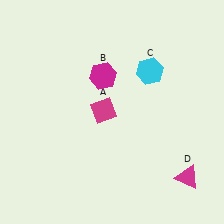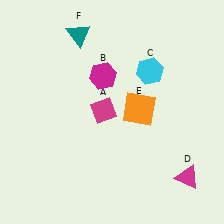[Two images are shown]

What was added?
An orange square (E), a teal triangle (F) were added in Image 2.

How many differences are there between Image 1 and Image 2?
There are 2 differences between the two images.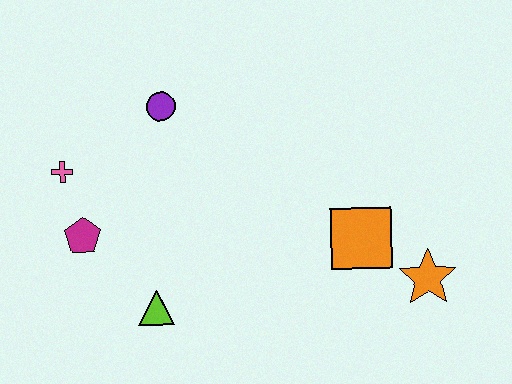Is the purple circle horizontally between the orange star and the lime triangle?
Yes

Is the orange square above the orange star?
Yes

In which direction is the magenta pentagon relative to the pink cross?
The magenta pentagon is below the pink cross.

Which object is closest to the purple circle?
The pink cross is closest to the purple circle.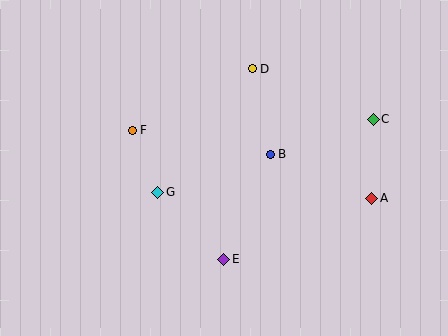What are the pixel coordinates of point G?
Point G is at (158, 192).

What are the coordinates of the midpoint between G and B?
The midpoint between G and B is at (214, 173).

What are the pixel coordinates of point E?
Point E is at (224, 259).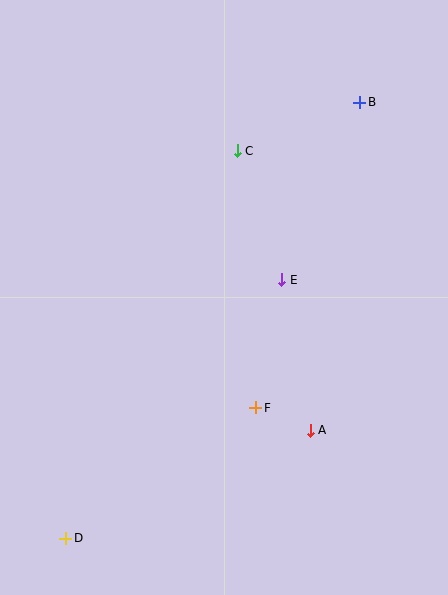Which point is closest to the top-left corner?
Point C is closest to the top-left corner.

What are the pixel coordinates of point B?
Point B is at (360, 102).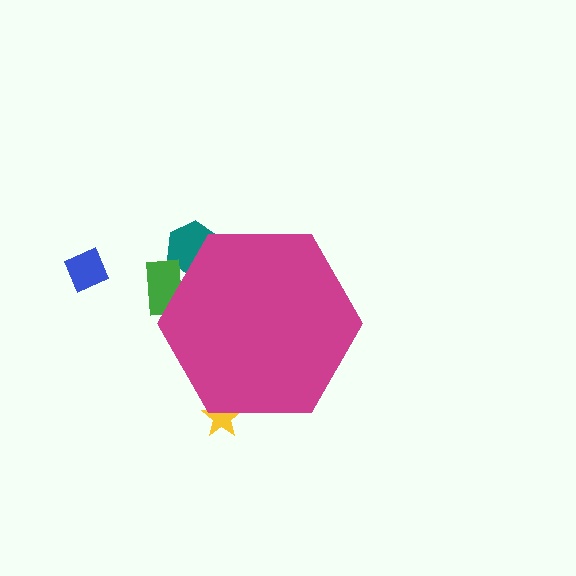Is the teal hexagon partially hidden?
Yes, the teal hexagon is partially hidden behind the magenta hexagon.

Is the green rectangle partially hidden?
Yes, the green rectangle is partially hidden behind the magenta hexagon.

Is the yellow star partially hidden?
Yes, the yellow star is partially hidden behind the magenta hexagon.